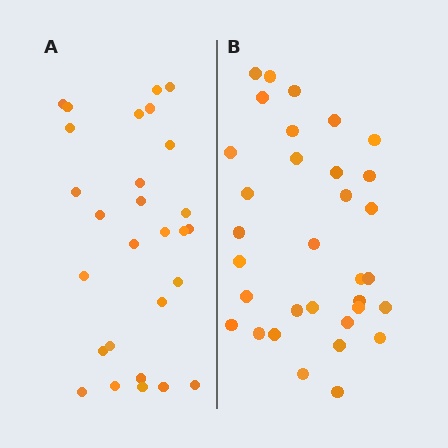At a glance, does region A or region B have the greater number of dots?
Region B (the right region) has more dots.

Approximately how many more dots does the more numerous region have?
Region B has about 5 more dots than region A.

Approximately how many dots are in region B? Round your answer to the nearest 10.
About 30 dots. (The exact count is 33, which rounds to 30.)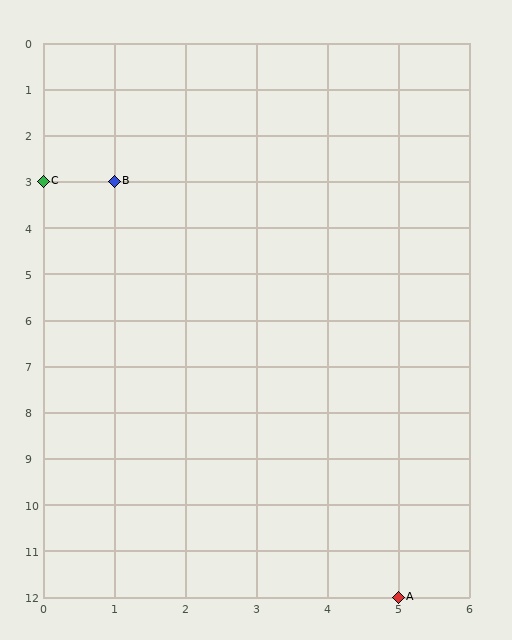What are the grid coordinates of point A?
Point A is at grid coordinates (5, 12).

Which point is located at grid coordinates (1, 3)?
Point B is at (1, 3).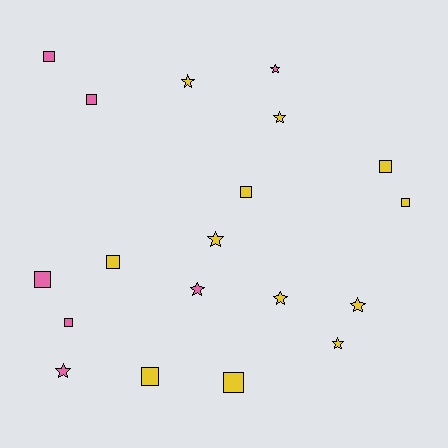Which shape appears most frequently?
Square, with 10 objects.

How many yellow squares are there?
There are 6 yellow squares.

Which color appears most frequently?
Yellow, with 12 objects.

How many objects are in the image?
There are 19 objects.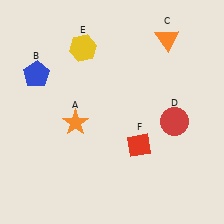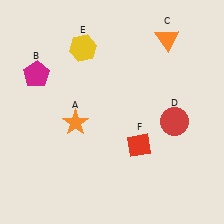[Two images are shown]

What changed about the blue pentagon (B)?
In Image 1, B is blue. In Image 2, it changed to magenta.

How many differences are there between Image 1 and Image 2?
There is 1 difference between the two images.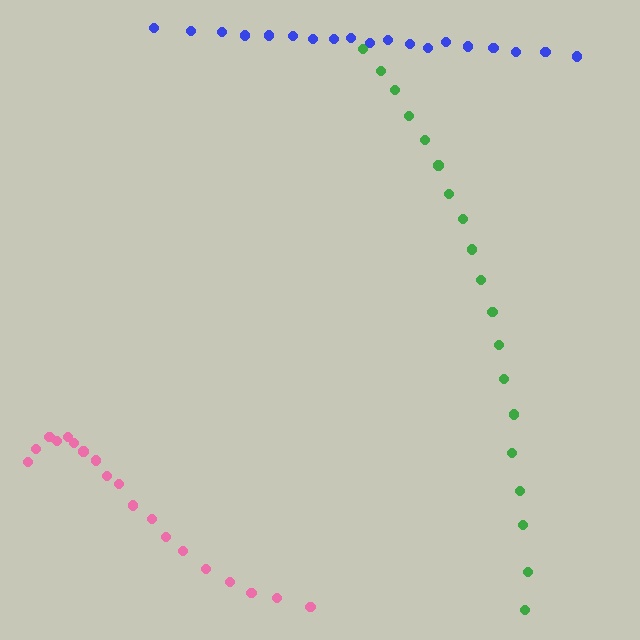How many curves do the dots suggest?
There are 3 distinct paths.